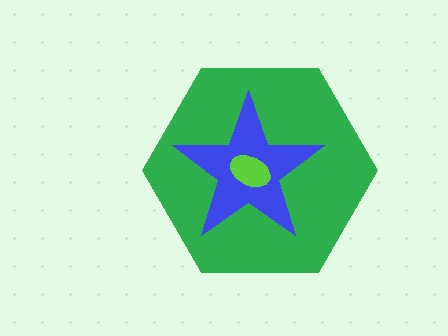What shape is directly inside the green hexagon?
The blue star.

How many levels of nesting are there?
3.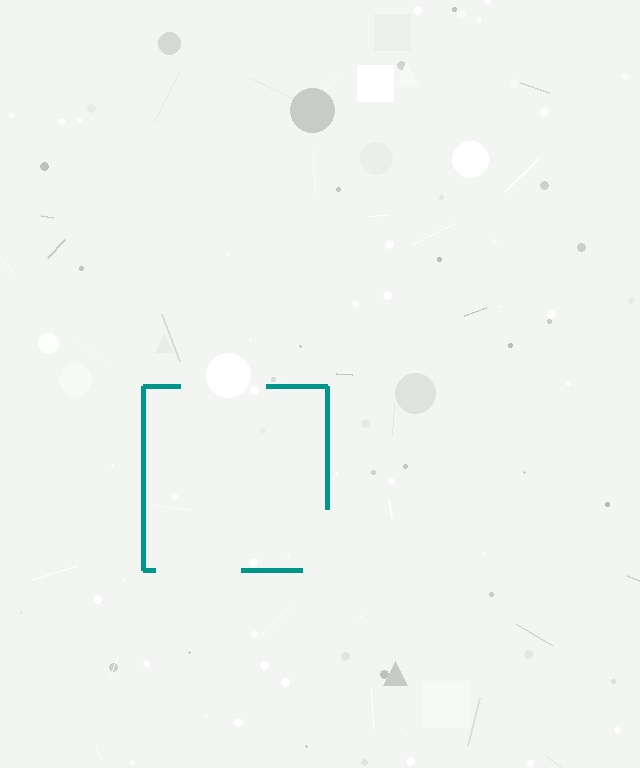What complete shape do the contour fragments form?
The contour fragments form a square.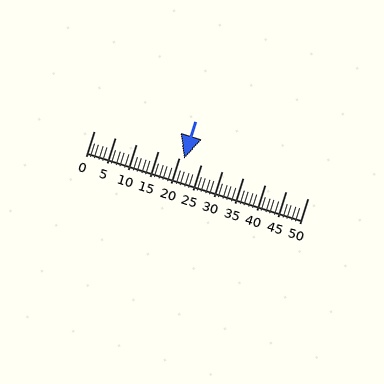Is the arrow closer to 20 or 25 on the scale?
The arrow is closer to 20.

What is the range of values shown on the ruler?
The ruler shows values from 0 to 50.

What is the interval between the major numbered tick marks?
The major tick marks are spaced 5 units apart.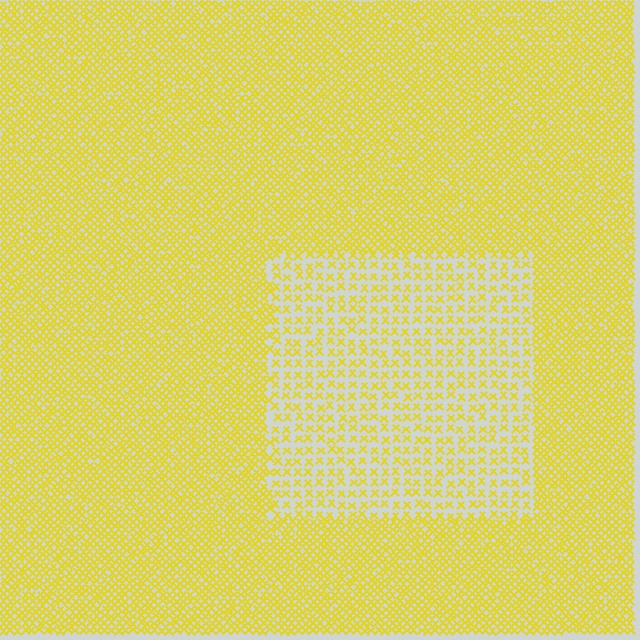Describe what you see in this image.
The image contains small yellow elements arranged at two different densities. A rectangle-shaped region is visible where the elements are less densely packed than the surrounding area.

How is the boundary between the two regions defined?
The boundary is defined by a change in element density (approximately 2.3x ratio). All elements are the same color, size, and shape.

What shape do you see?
I see a rectangle.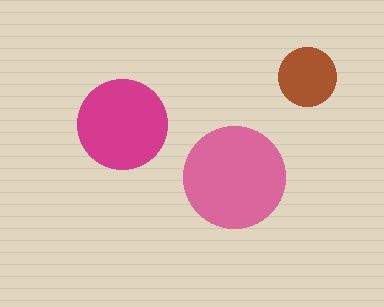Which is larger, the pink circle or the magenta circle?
The pink one.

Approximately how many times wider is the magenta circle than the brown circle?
About 1.5 times wider.